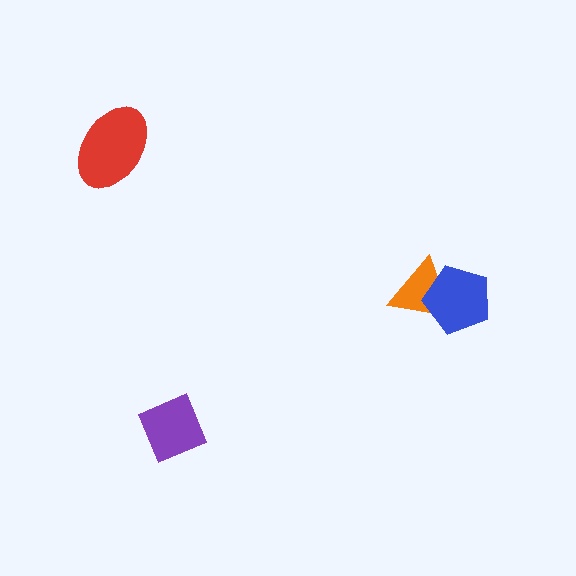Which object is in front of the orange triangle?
The blue pentagon is in front of the orange triangle.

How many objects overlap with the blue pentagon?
1 object overlaps with the blue pentagon.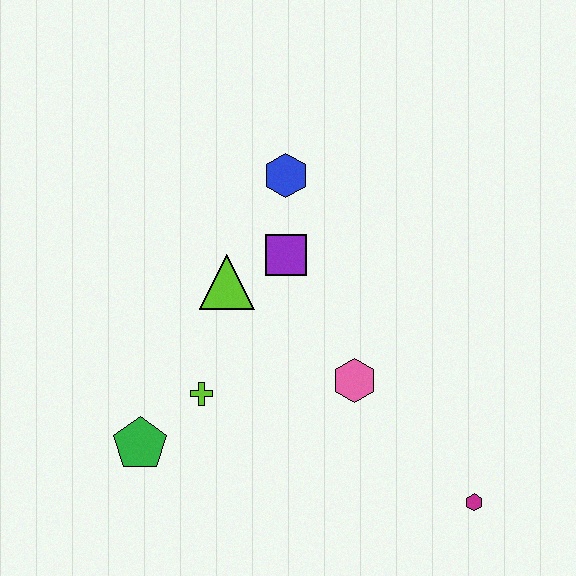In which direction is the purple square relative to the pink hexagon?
The purple square is above the pink hexagon.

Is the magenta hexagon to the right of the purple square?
Yes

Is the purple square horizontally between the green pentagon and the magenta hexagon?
Yes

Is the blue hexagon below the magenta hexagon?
No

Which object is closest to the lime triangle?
The purple square is closest to the lime triangle.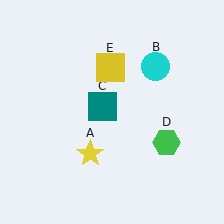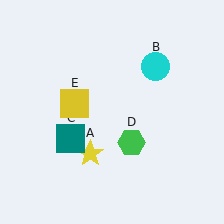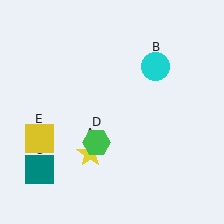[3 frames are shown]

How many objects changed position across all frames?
3 objects changed position: teal square (object C), green hexagon (object D), yellow square (object E).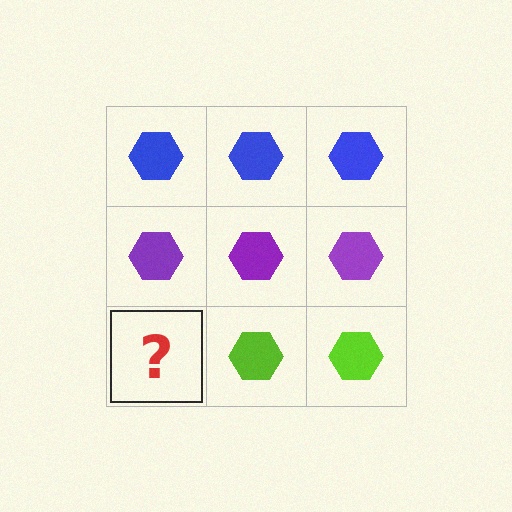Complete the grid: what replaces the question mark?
The question mark should be replaced with a lime hexagon.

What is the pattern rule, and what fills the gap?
The rule is that each row has a consistent color. The gap should be filled with a lime hexagon.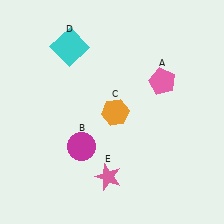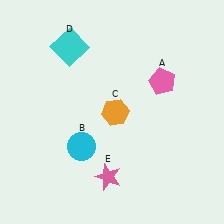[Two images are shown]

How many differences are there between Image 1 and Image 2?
There is 1 difference between the two images.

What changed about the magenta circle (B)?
In Image 1, B is magenta. In Image 2, it changed to cyan.